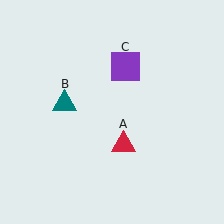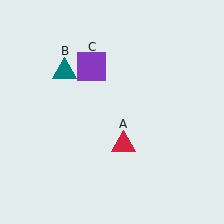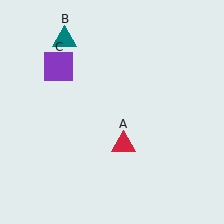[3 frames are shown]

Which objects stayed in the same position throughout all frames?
Red triangle (object A) remained stationary.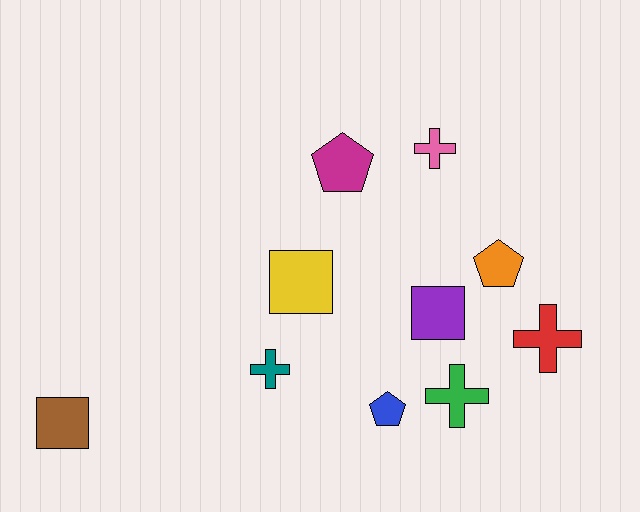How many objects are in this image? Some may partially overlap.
There are 10 objects.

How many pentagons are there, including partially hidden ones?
There are 3 pentagons.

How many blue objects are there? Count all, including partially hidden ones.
There is 1 blue object.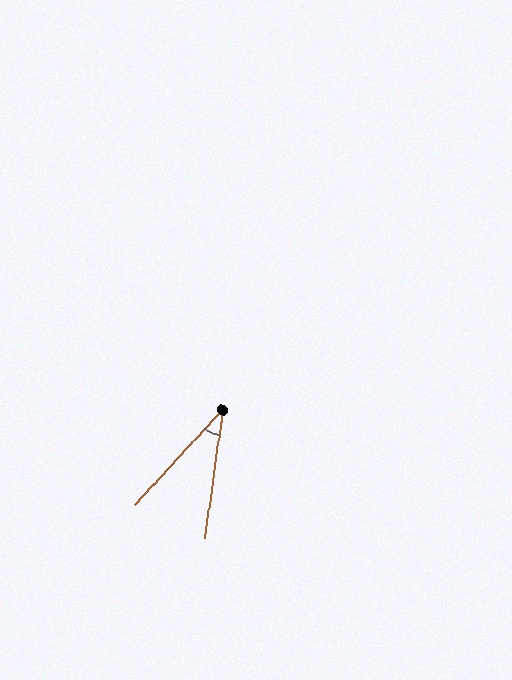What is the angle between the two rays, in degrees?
Approximately 35 degrees.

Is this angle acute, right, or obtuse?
It is acute.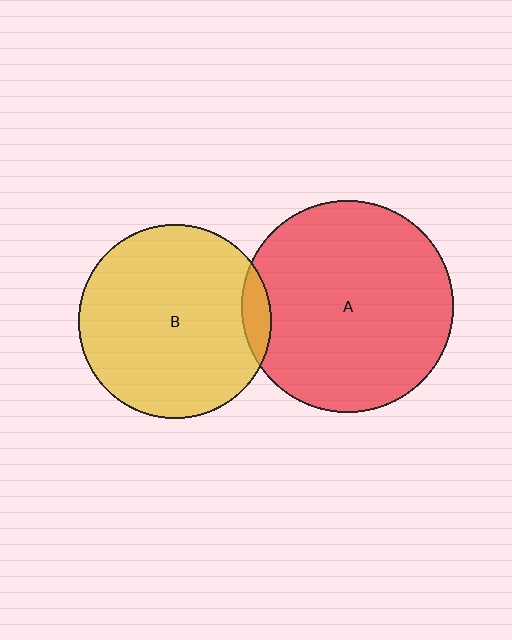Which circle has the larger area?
Circle A (red).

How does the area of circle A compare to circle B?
Approximately 1.2 times.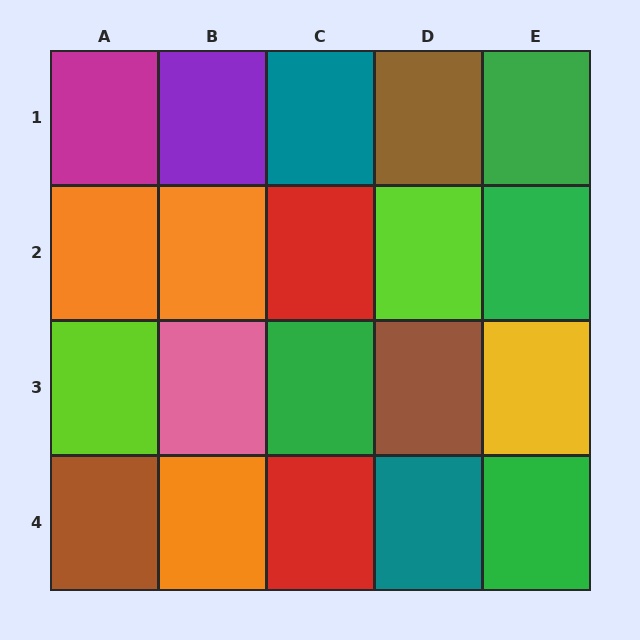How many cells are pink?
1 cell is pink.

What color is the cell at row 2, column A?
Orange.